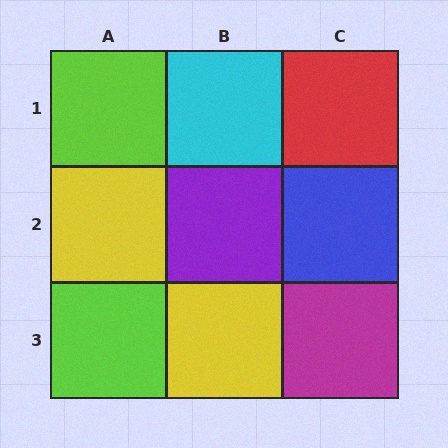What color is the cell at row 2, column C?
Blue.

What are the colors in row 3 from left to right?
Lime, yellow, magenta.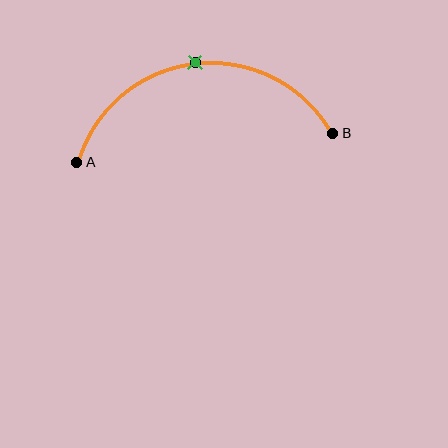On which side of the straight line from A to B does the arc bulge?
The arc bulges above the straight line connecting A and B.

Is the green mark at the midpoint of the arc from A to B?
Yes. The green mark lies on the arc at equal arc-length from both A and B — it is the arc midpoint.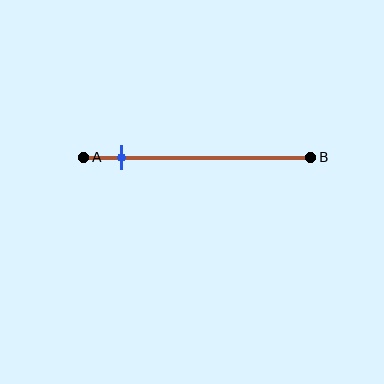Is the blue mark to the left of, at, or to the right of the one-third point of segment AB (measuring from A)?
The blue mark is to the left of the one-third point of segment AB.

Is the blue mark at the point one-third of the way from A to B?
No, the mark is at about 15% from A, not at the 33% one-third point.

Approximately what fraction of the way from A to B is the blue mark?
The blue mark is approximately 15% of the way from A to B.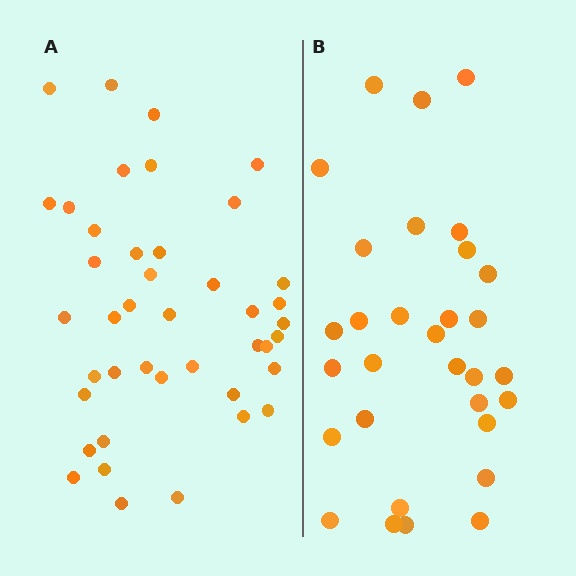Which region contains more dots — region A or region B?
Region A (the left region) has more dots.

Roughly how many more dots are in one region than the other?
Region A has roughly 12 or so more dots than region B.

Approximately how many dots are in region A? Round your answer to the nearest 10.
About 40 dots. (The exact count is 42, which rounds to 40.)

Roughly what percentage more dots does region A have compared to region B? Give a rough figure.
About 35% more.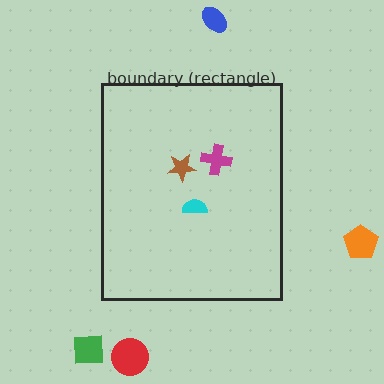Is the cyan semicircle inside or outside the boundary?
Inside.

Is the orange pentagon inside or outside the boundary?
Outside.